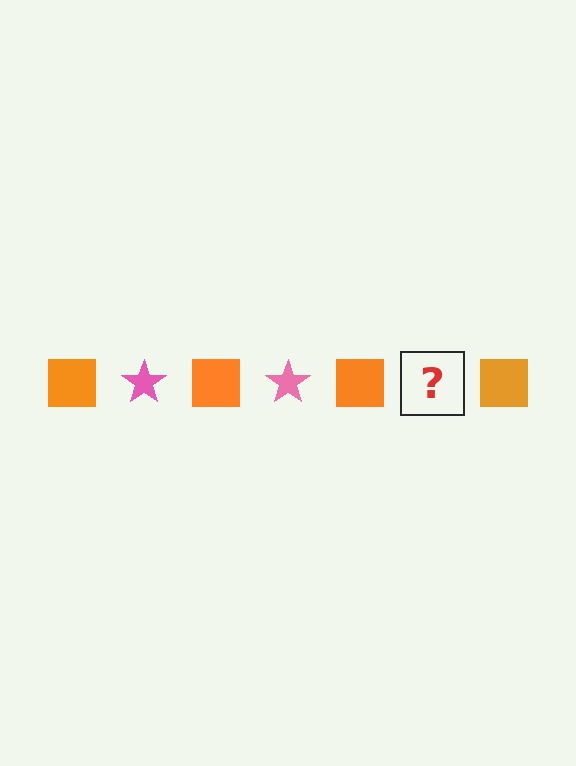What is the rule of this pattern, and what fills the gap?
The rule is that the pattern alternates between orange square and pink star. The gap should be filled with a pink star.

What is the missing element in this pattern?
The missing element is a pink star.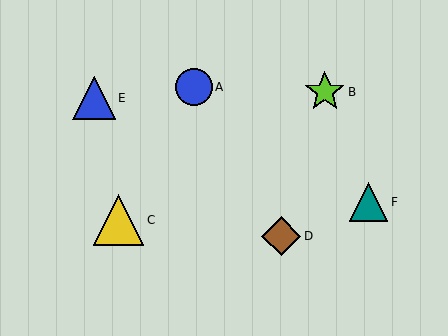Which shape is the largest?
The yellow triangle (labeled C) is the largest.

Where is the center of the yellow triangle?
The center of the yellow triangle is at (119, 220).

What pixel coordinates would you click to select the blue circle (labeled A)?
Click at (194, 87) to select the blue circle A.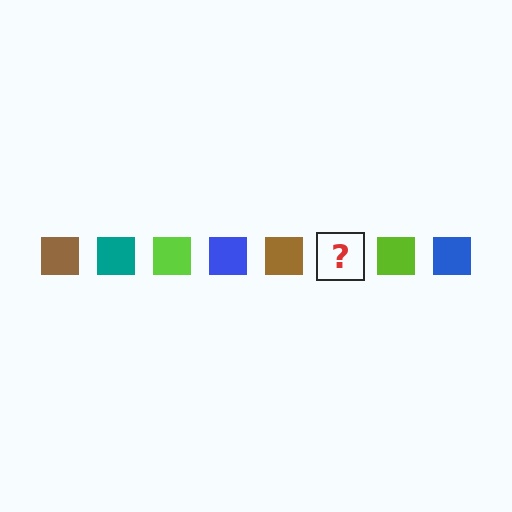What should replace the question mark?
The question mark should be replaced with a teal square.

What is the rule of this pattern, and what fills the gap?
The rule is that the pattern cycles through brown, teal, lime, blue squares. The gap should be filled with a teal square.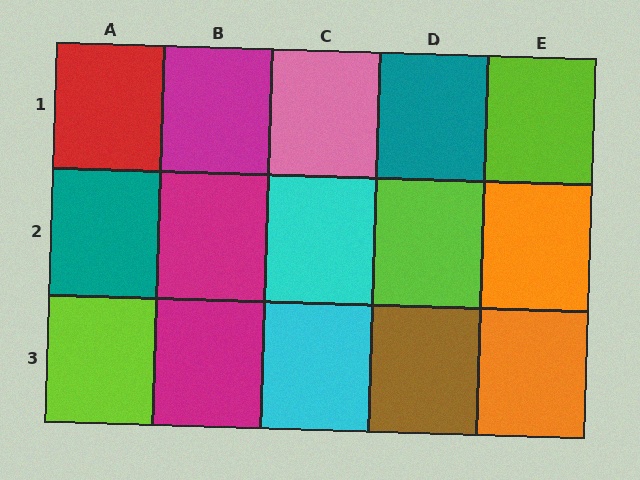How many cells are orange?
2 cells are orange.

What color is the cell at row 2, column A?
Teal.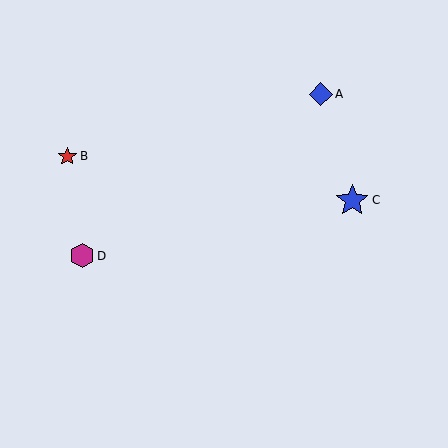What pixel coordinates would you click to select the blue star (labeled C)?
Click at (352, 200) to select the blue star C.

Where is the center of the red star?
The center of the red star is at (67, 156).